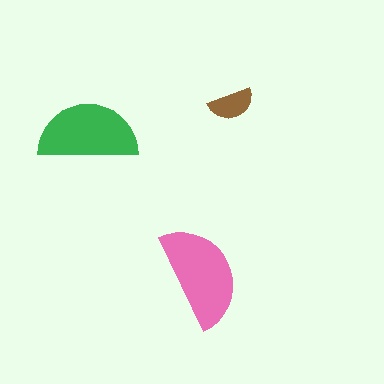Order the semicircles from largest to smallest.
the pink one, the green one, the brown one.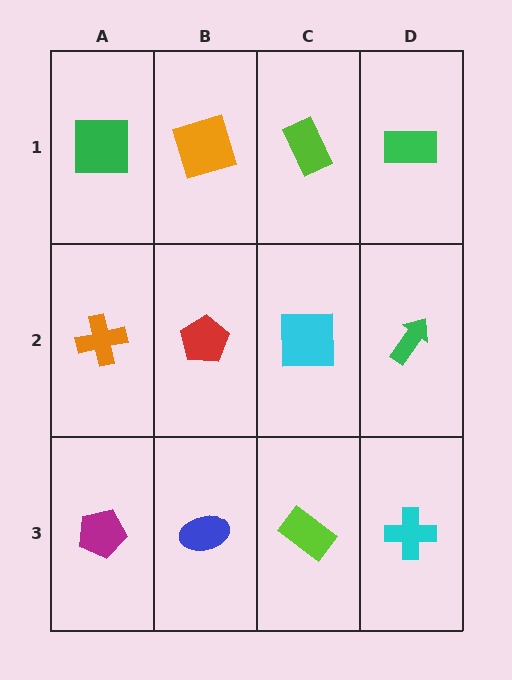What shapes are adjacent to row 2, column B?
An orange square (row 1, column B), a blue ellipse (row 3, column B), an orange cross (row 2, column A), a cyan square (row 2, column C).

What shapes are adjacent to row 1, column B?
A red pentagon (row 2, column B), a green square (row 1, column A), a lime rectangle (row 1, column C).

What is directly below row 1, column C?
A cyan square.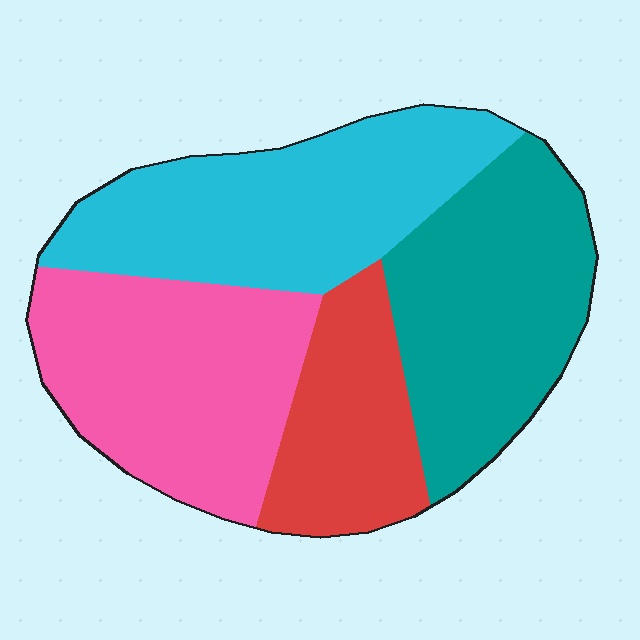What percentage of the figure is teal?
Teal takes up between a sixth and a third of the figure.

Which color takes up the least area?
Red, at roughly 15%.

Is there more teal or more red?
Teal.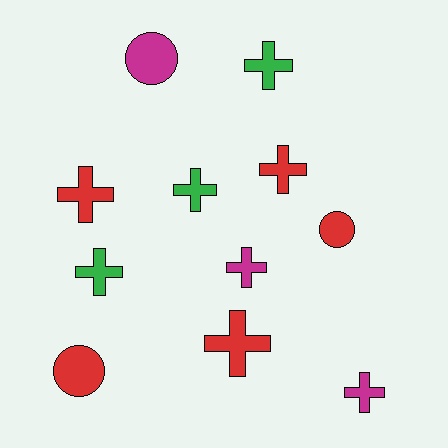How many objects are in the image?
There are 11 objects.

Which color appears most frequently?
Red, with 5 objects.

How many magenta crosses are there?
There are 2 magenta crosses.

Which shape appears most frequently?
Cross, with 8 objects.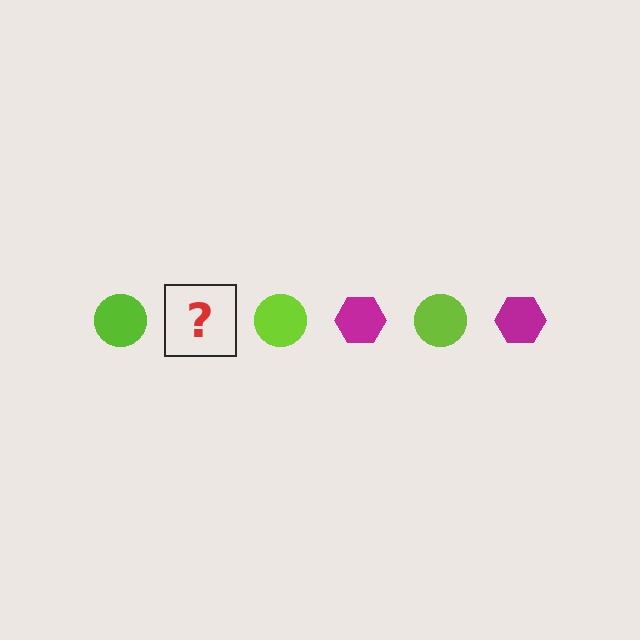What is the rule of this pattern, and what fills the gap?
The rule is that the pattern alternates between lime circle and magenta hexagon. The gap should be filled with a magenta hexagon.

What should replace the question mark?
The question mark should be replaced with a magenta hexagon.